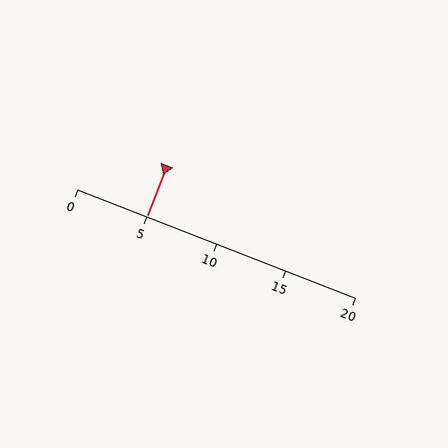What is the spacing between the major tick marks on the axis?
The major ticks are spaced 5 apart.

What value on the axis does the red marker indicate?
The marker indicates approximately 5.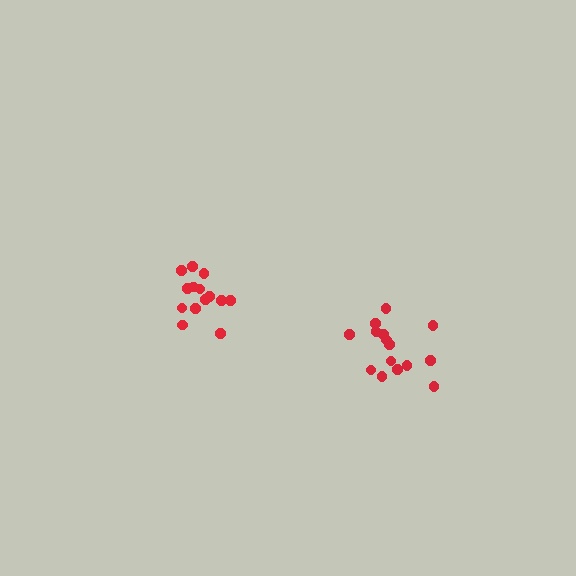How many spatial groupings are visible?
There are 2 spatial groupings.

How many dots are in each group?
Group 1: 15 dots, Group 2: 14 dots (29 total).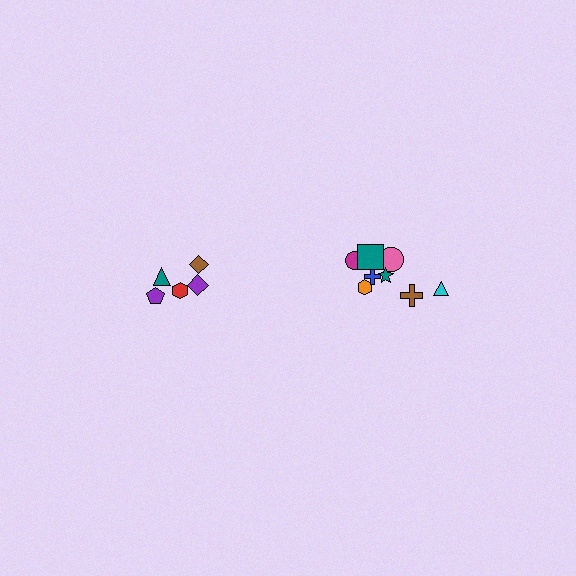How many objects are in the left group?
There are 5 objects.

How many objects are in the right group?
There are 8 objects.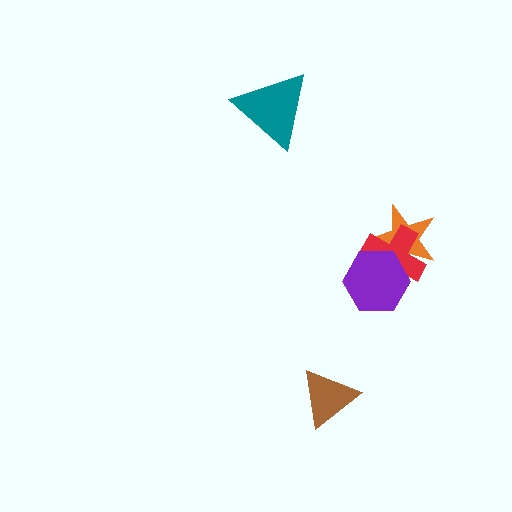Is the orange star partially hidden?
Yes, it is partially covered by another shape.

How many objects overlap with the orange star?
2 objects overlap with the orange star.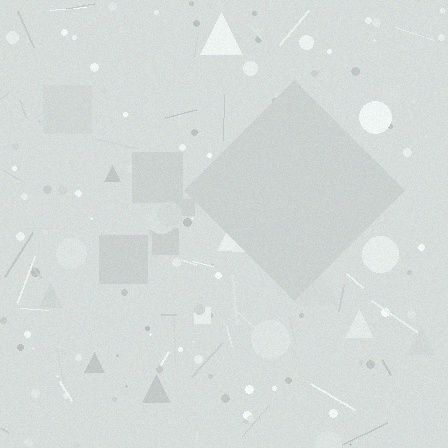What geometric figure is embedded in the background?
A diamond is embedded in the background.